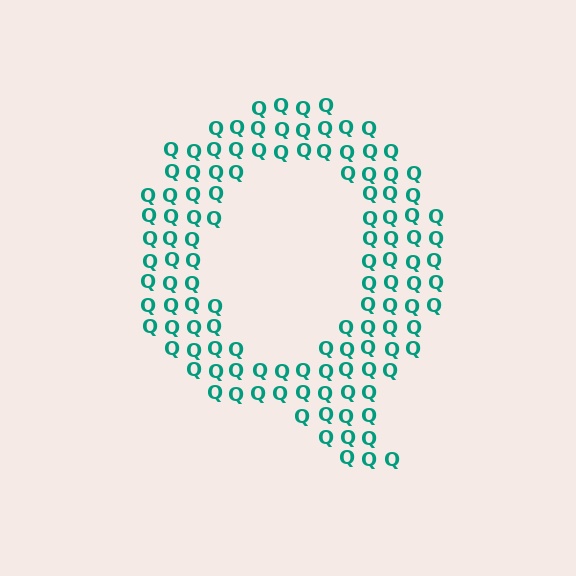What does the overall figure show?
The overall figure shows the letter Q.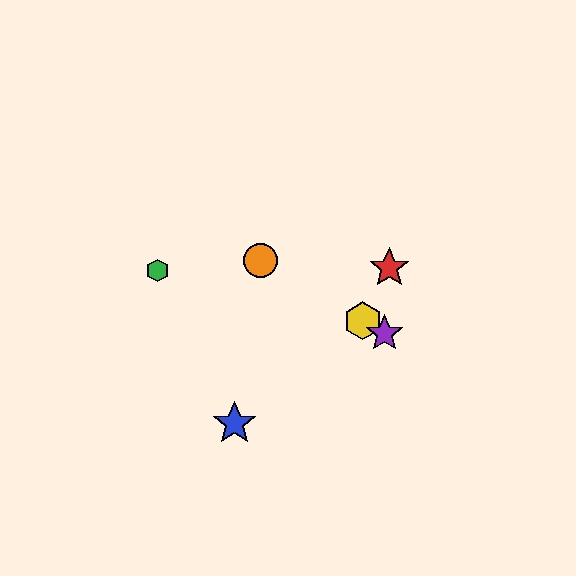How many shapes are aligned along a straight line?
3 shapes (the yellow hexagon, the purple star, the orange circle) are aligned along a straight line.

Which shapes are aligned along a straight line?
The yellow hexagon, the purple star, the orange circle are aligned along a straight line.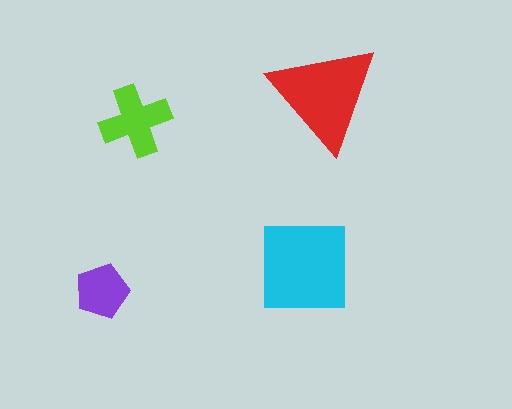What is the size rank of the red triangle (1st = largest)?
2nd.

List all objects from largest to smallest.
The cyan square, the red triangle, the lime cross, the purple pentagon.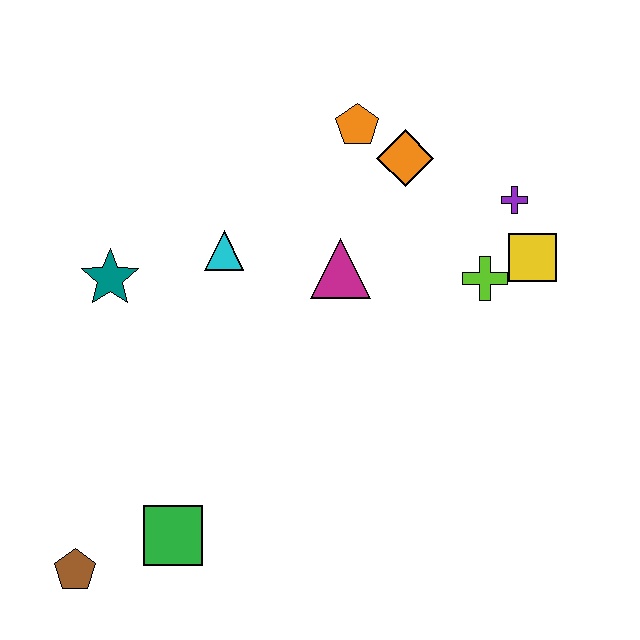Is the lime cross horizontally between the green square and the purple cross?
Yes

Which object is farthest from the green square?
The purple cross is farthest from the green square.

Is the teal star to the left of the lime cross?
Yes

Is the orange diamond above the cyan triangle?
Yes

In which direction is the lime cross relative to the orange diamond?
The lime cross is below the orange diamond.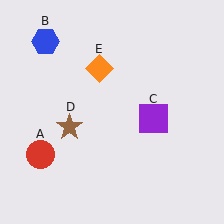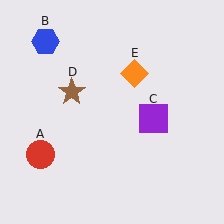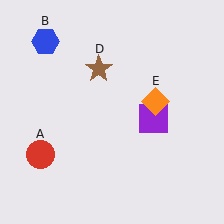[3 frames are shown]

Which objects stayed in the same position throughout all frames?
Red circle (object A) and blue hexagon (object B) and purple square (object C) remained stationary.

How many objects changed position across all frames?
2 objects changed position: brown star (object D), orange diamond (object E).